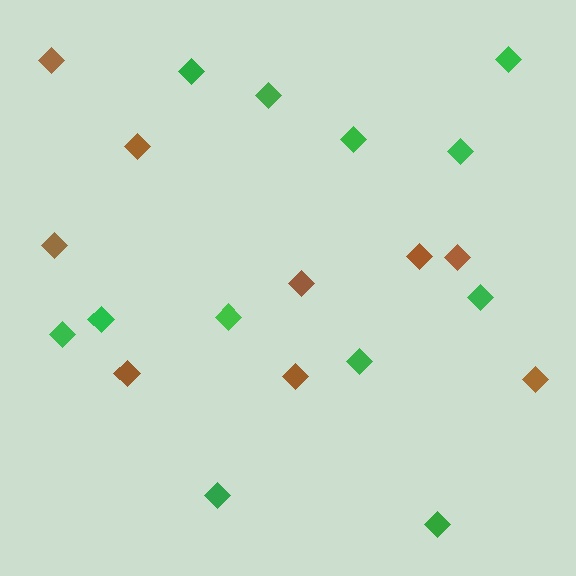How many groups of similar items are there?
There are 2 groups: one group of green diamonds (12) and one group of brown diamonds (9).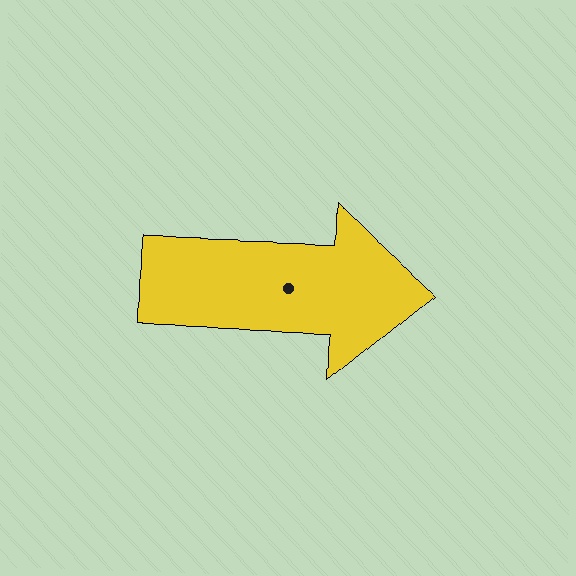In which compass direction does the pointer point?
East.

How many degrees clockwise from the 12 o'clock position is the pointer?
Approximately 92 degrees.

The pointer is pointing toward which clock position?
Roughly 3 o'clock.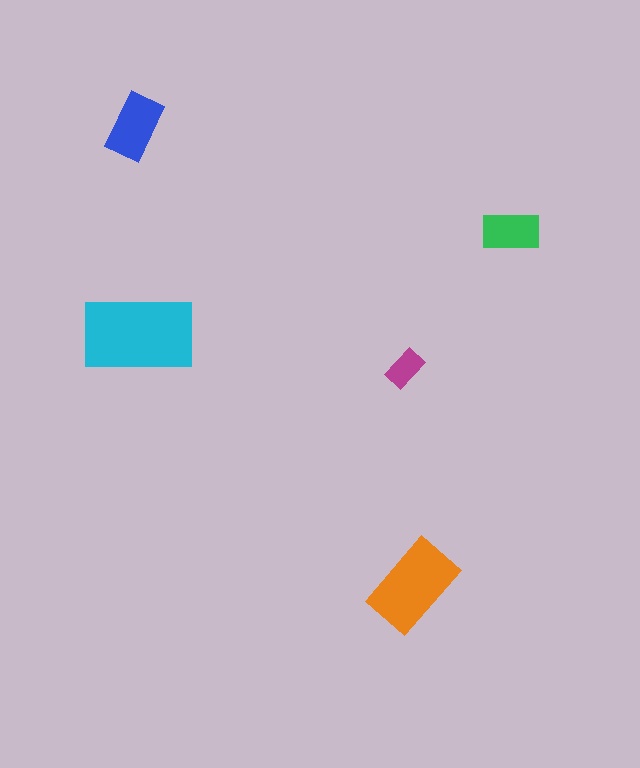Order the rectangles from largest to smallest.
the cyan one, the orange one, the blue one, the green one, the magenta one.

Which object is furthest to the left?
The blue rectangle is leftmost.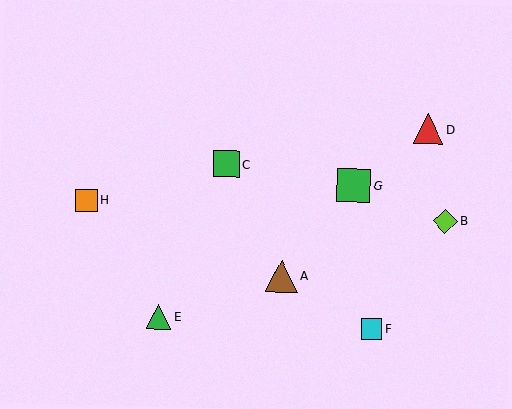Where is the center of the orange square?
The center of the orange square is at (86, 200).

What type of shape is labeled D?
Shape D is a red triangle.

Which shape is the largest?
The green square (labeled G) is the largest.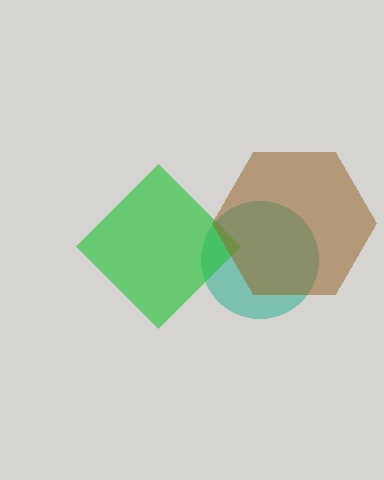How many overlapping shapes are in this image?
There are 3 overlapping shapes in the image.